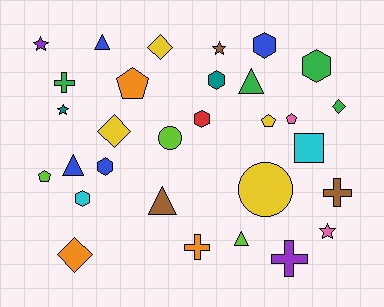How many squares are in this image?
There is 1 square.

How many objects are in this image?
There are 30 objects.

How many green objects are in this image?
There are 4 green objects.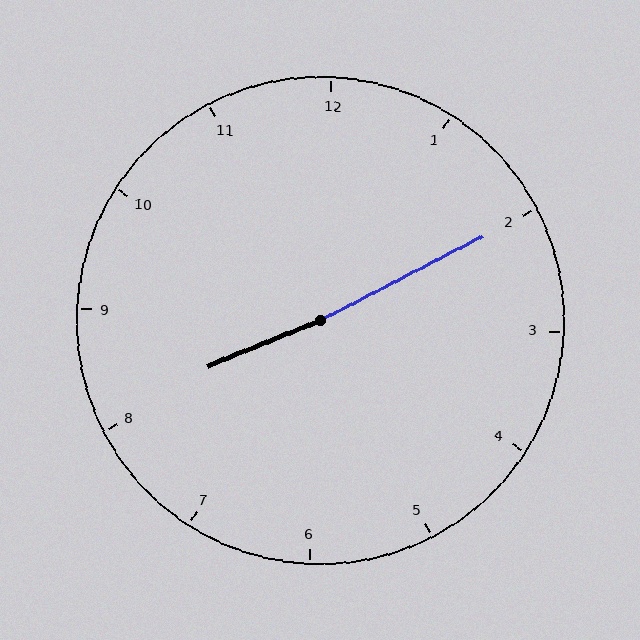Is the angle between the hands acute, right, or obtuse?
It is obtuse.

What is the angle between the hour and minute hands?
Approximately 175 degrees.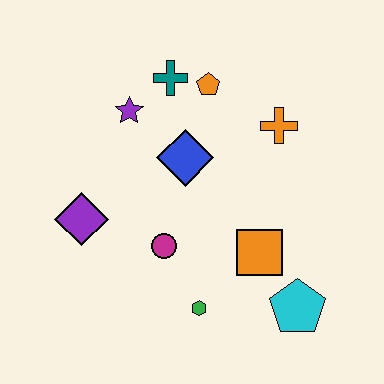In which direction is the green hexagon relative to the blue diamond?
The green hexagon is below the blue diamond.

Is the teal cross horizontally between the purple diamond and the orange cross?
Yes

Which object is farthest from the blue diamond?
The cyan pentagon is farthest from the blue diamond.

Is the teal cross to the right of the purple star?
Yes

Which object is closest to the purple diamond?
The magenta circle is closest to the purple diamond.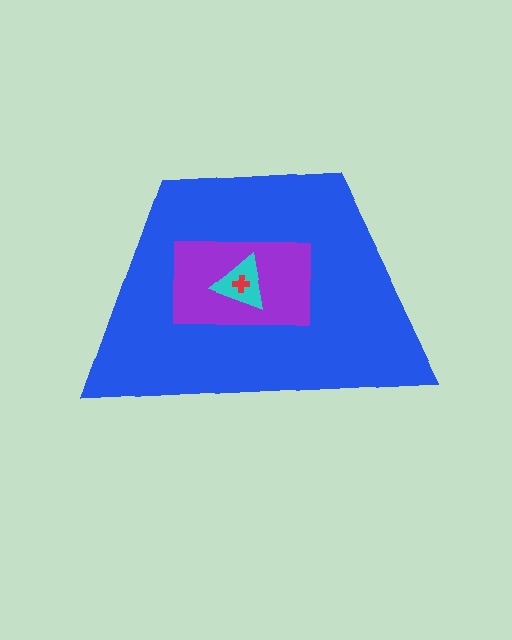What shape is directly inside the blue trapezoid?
The purple rectangle.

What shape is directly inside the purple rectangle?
The cyan triangle.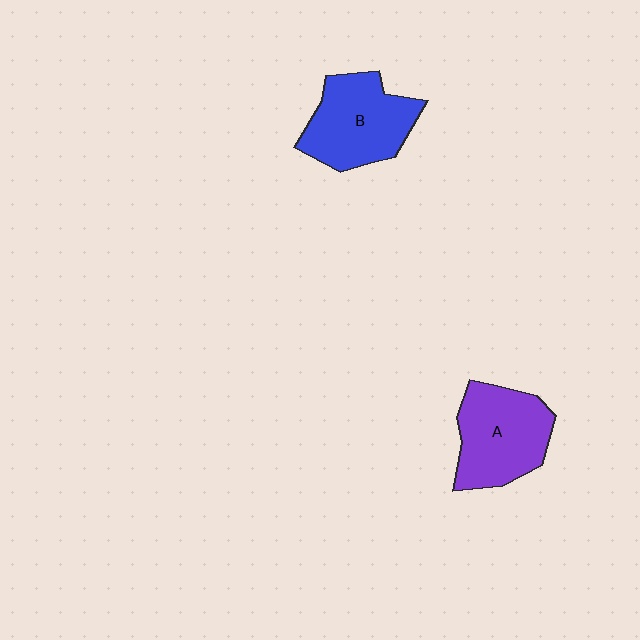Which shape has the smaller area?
Shape A (purple).